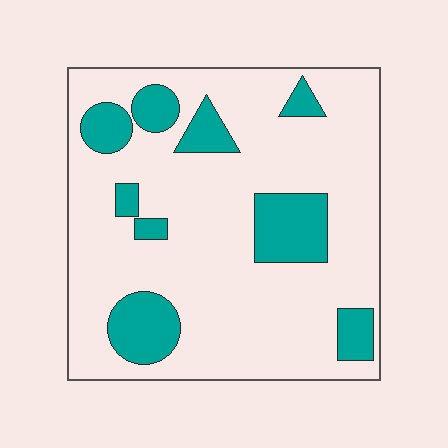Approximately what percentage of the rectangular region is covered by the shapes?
Approximately 20%.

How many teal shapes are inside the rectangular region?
9.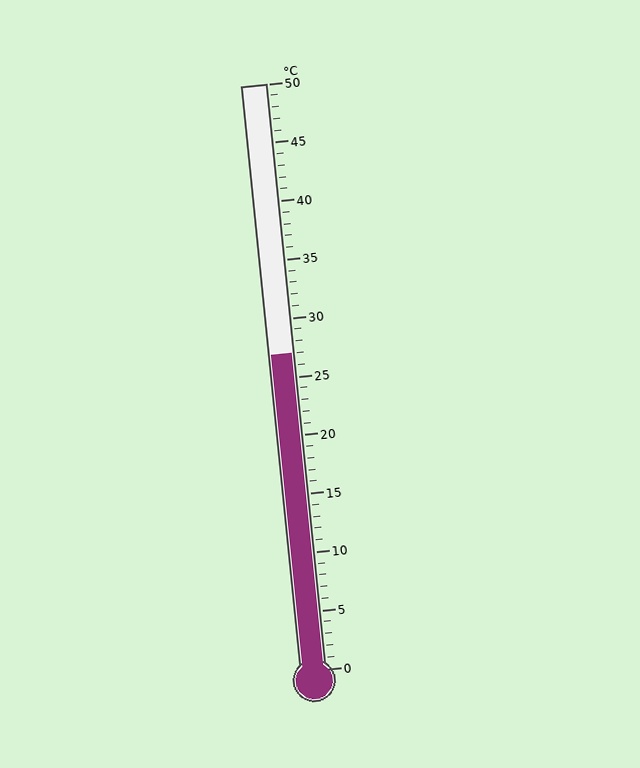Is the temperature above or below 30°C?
The temperature is below 30°C.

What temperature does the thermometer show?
The thermometer shows approximately 27°C.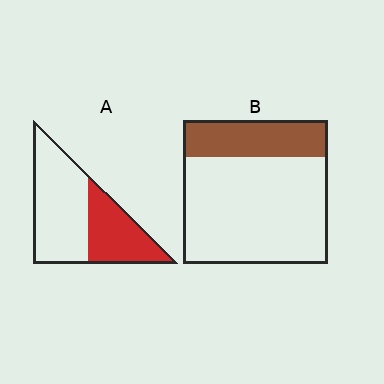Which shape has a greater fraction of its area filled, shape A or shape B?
Shape A.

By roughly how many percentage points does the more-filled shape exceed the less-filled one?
By roughly 15 percentage points (A over B).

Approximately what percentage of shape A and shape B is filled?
A is approximately 40% and B is approximately 25%.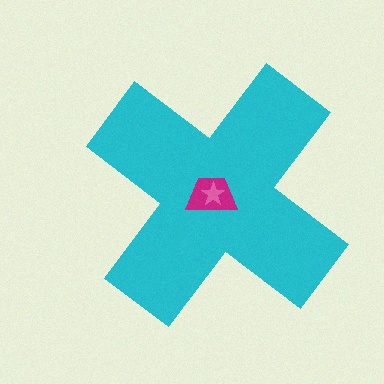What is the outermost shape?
The cyan cross.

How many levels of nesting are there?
3.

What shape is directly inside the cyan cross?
The magenta trapezoid.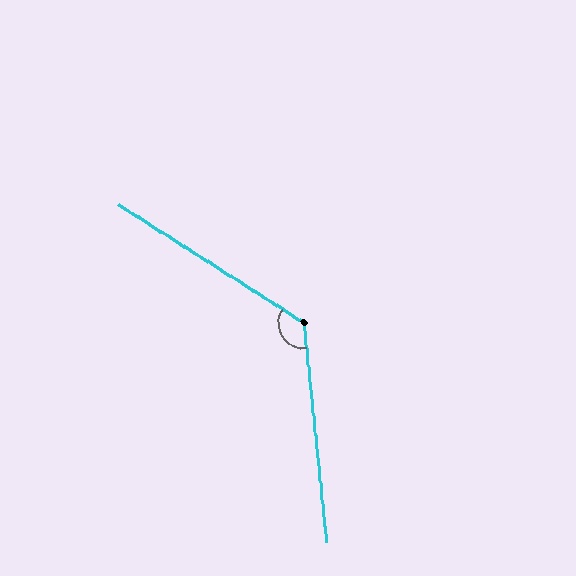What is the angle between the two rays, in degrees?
Approximately 128 degrees.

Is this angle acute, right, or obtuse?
It is obtuse.